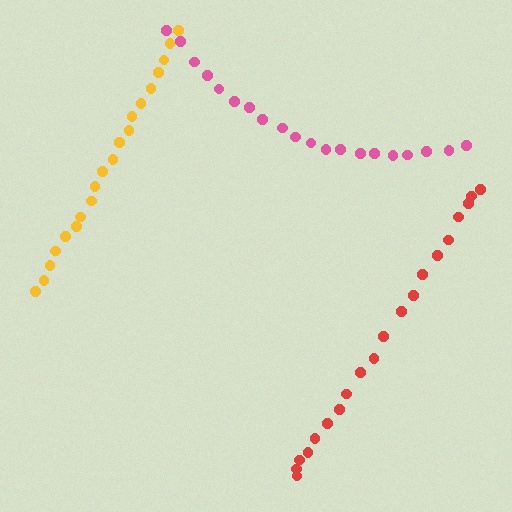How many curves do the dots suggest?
There are 3 distinct paths.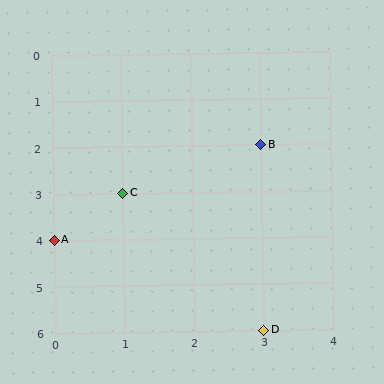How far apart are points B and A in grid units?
Points B and A are 3 columns and 2 rows apart (about 3.6 grid units diagonally).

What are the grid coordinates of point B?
Point B is at grid coordinates (3, 2).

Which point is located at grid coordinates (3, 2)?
Point B is at (3, 2).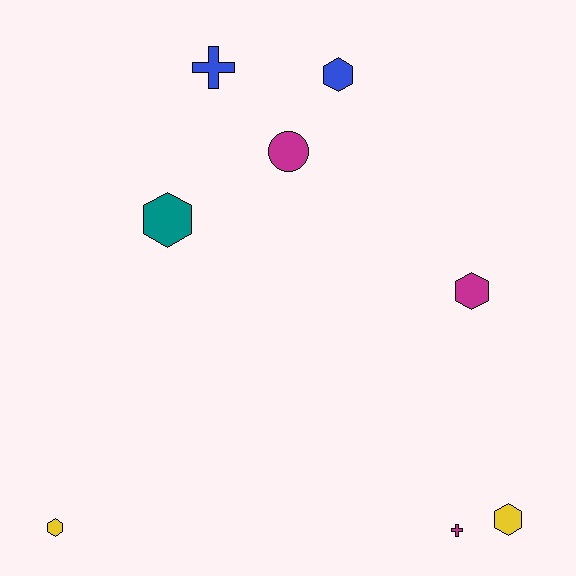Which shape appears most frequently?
Hexagon, with 5 objects.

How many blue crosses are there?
There is 1 blue cross.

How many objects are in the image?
There are 8 objects.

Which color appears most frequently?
Magenta, with 3 objects.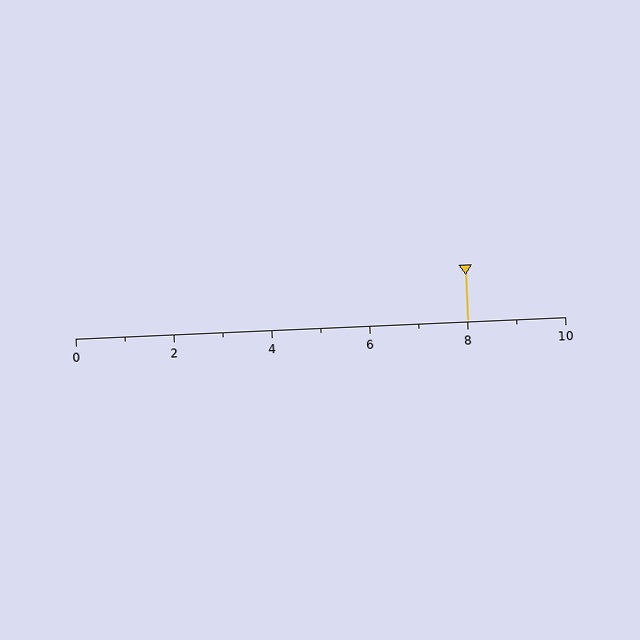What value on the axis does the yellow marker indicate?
The marker indicates approximately 8.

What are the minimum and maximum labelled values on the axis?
The axis runs from 0 to 10.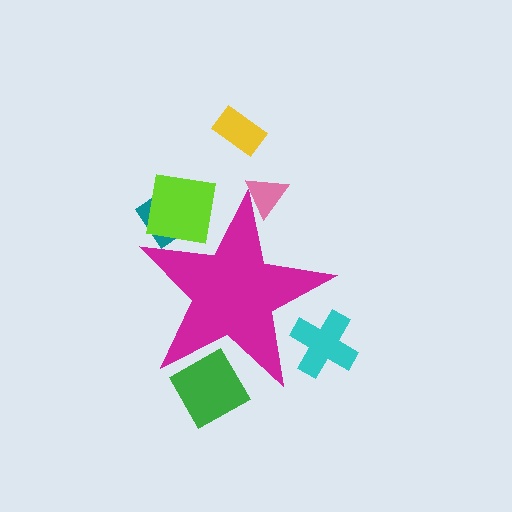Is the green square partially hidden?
Yes, the green square is partially hidden behind the magenta star.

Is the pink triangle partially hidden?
Yes, the pink triangle is partially hidden behind the magenta star.